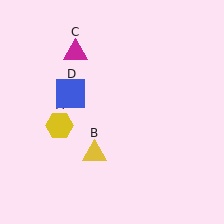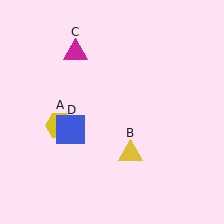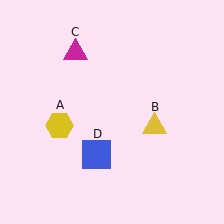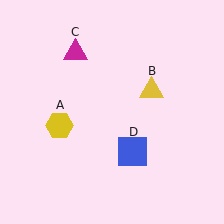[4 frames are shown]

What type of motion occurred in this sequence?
The yellow triangle (object B), blue square (object D) rotated counterclockwise around the center of the scene.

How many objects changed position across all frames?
2 objects changed position: yellow triangle (object B), blue square (object D).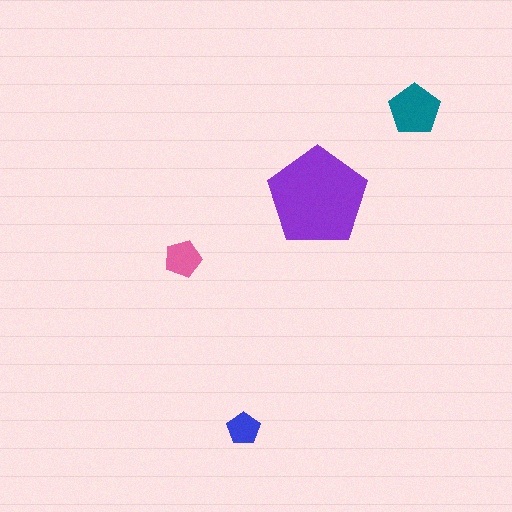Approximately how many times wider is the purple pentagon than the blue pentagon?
About 3 times wider.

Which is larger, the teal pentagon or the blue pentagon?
The teal one.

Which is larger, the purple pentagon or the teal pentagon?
The purple one.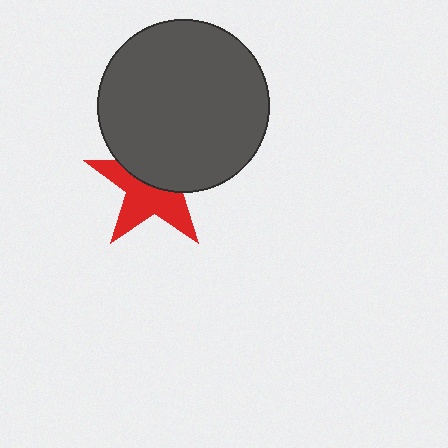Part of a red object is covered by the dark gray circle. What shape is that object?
It is a star.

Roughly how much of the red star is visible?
About half of it is visible (roughly 52%).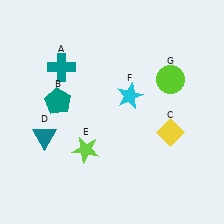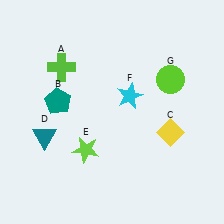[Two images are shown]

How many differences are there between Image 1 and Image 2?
There is 1 difference between the two images.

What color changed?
The cross (A) changed from teal in Image 1 to lime in Image 2.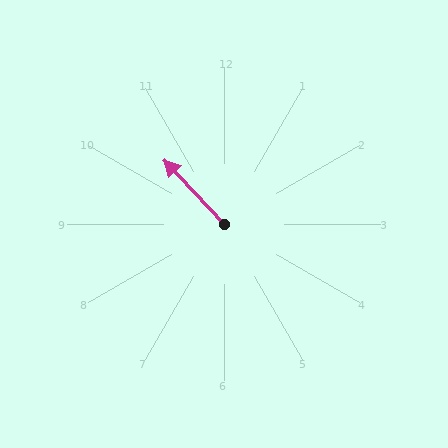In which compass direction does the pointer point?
Northwest.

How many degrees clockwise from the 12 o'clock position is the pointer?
Approximately 317 degrees.